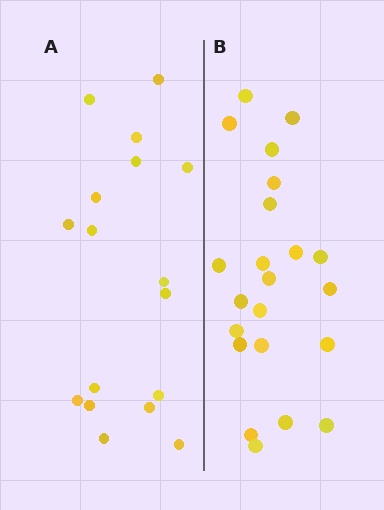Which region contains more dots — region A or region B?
Region B (the right region) has more dots.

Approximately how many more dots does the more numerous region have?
Region B has about 5 more dots than region A.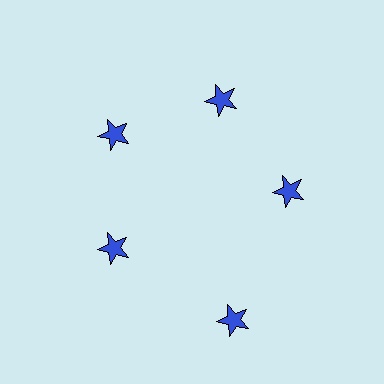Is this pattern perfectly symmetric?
No. The 5 blue stars are arranged in a ring, but one element near the 5 o'clock position is pushed outward from the center, breaking the 5-fold rotational symmetry.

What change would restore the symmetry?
The symmetry would be restored by moving it inward, back onto the ring so that all 5 stars sit at equal angles and equal distance from the center.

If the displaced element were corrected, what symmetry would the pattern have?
It would have 5-fold rotational symmetry — the pattern would map onto itself every 72 degrees.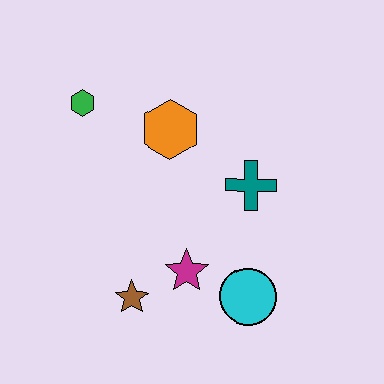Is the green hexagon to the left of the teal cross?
Yes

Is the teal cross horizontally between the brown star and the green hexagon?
No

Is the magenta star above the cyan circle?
Yes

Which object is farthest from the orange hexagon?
The cyan circle is farthest from the orange hexagon.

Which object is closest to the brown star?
The magenta star is closest to the brown star.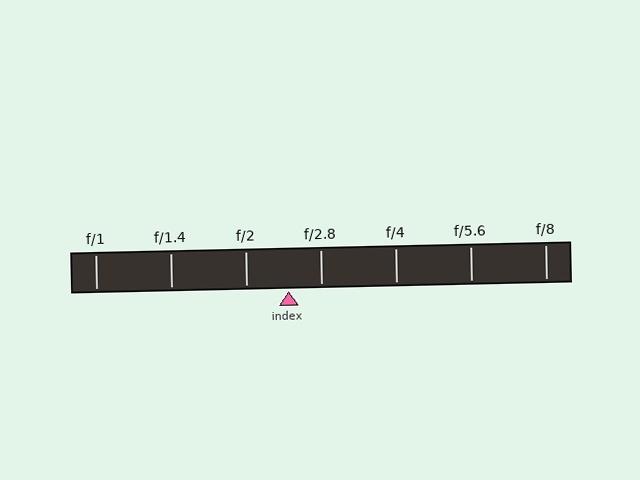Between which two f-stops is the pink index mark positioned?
The index mark is between f/2 and f/2.8.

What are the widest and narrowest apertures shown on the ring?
The widest aperture shown is f/1 and the narrowest is f/8.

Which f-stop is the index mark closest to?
The index mark is closest to f/2.8.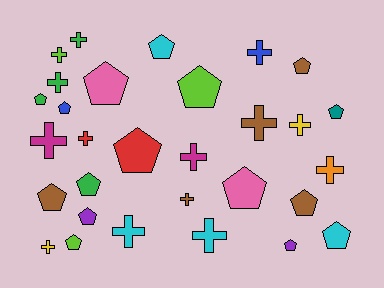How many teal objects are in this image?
There is 1 teal object.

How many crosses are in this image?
There are 14 crosses.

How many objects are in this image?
There are 30 objects.